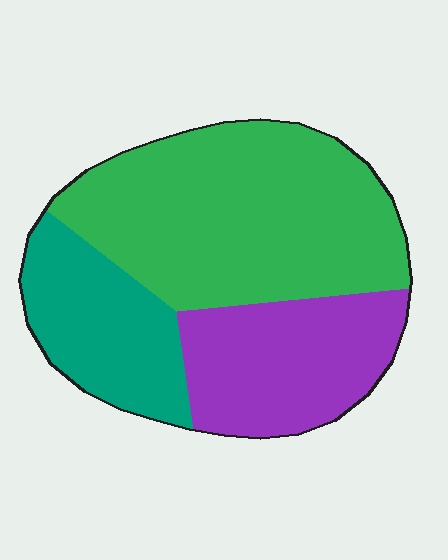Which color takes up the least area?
Teal, at roughly 20%.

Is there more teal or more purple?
Purple.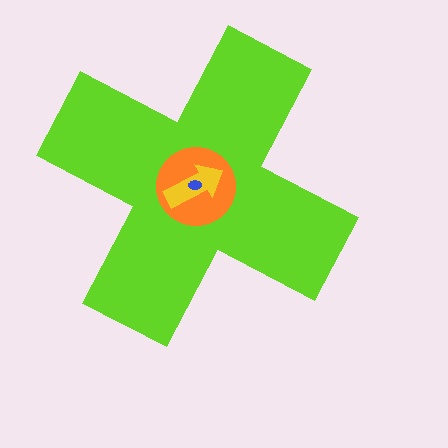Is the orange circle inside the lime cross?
Yes.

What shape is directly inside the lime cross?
The orange circle.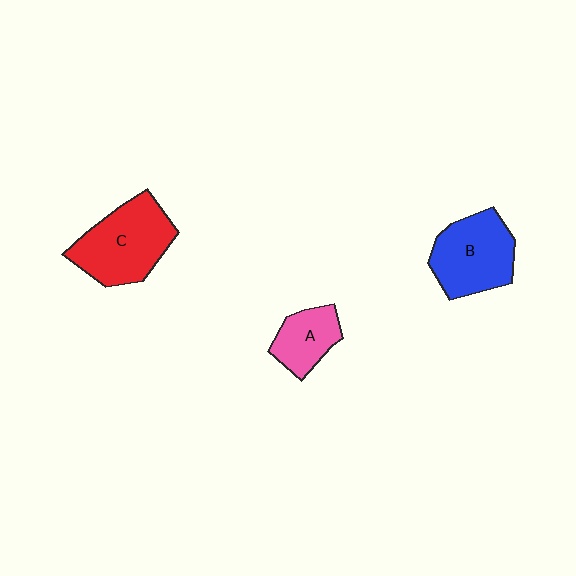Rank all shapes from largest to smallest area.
From largest to smallest: C (red), B (blue), A (pink).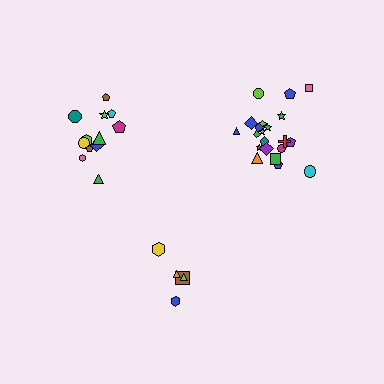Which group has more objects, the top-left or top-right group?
The top-right group.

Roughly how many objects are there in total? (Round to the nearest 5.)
Roughly 40 objects in total.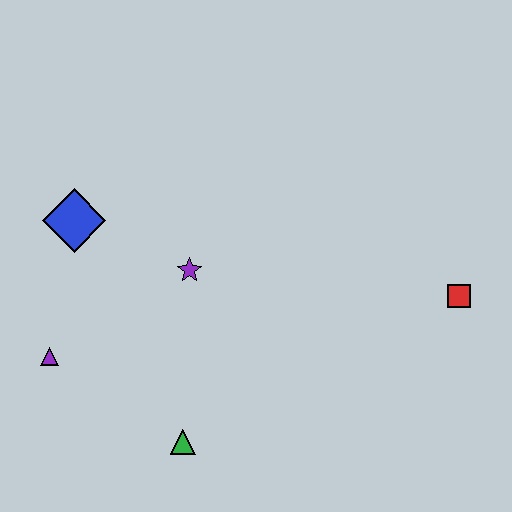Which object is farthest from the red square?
The purple triangle is farthest from the red square.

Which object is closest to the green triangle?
The purple triangle is closest to the green triangle.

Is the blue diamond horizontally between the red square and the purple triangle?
Yes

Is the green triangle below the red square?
Yes